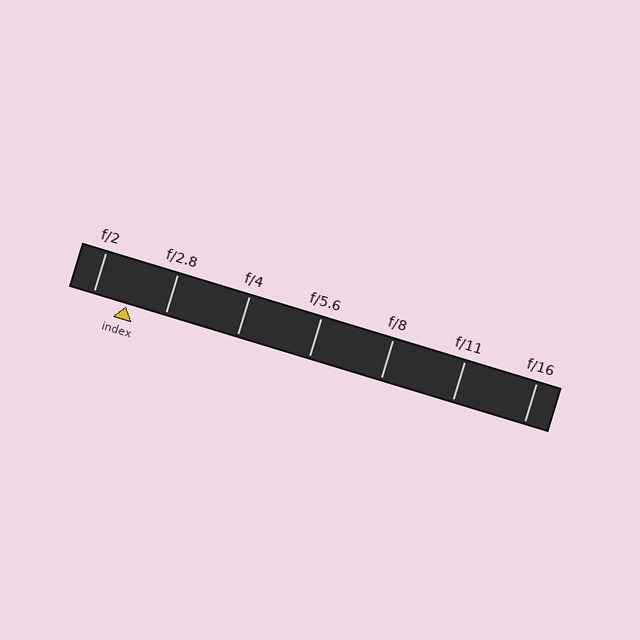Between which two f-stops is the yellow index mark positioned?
The index mark is between f/2 and f/2.8.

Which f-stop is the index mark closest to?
The index mark is closest to f/2.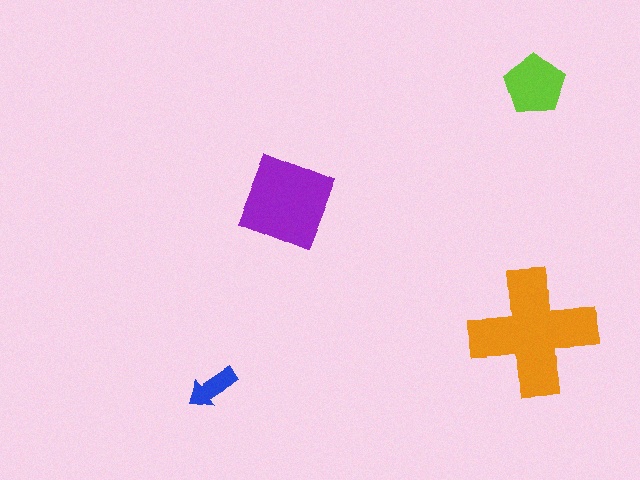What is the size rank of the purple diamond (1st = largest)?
2nd.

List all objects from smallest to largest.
The blue arrow, the lime pentagon, the purple diamond, the orange cross.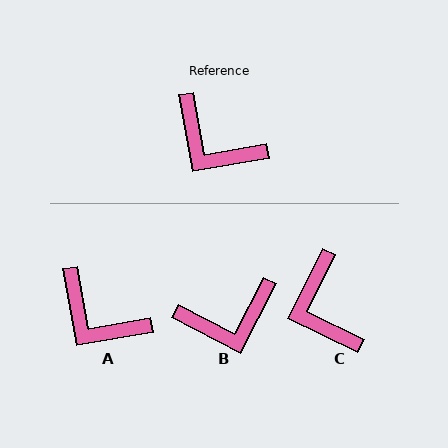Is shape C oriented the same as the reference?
No, it is off by about 36 degrees.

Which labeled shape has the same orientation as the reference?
A.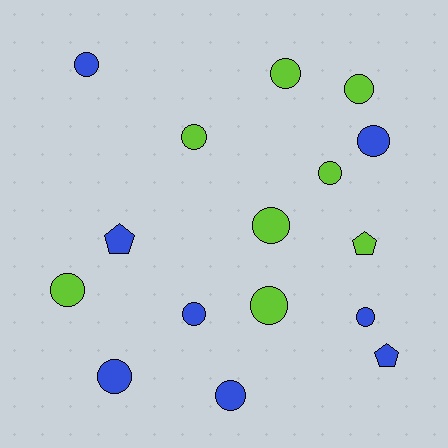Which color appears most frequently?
Lime, with 8 objects.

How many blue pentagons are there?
There are 2 blue pentagons.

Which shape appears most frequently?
Circle, with 13 objects.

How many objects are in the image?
There are 16 objects.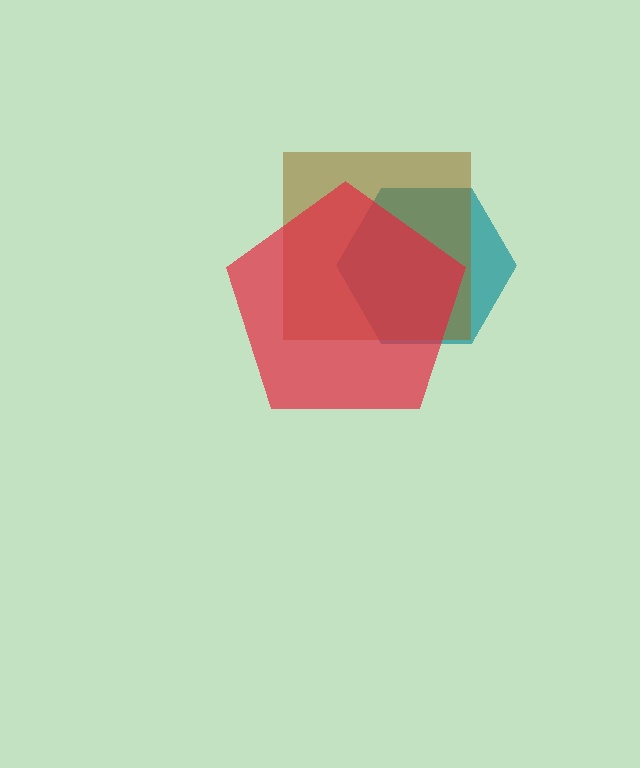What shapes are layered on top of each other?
The layered shapes are: a teal hexagon, a brown square, a red pentagon.